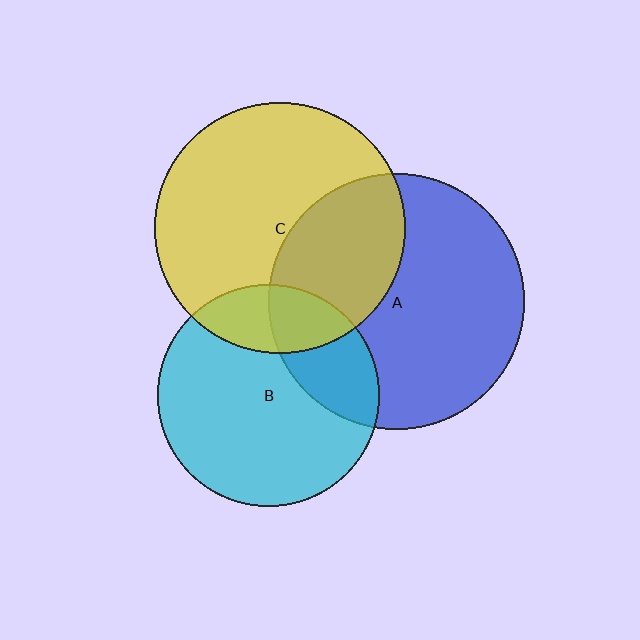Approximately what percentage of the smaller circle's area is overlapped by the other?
Approximately 25%.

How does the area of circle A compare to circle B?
Approximately 1.3 times.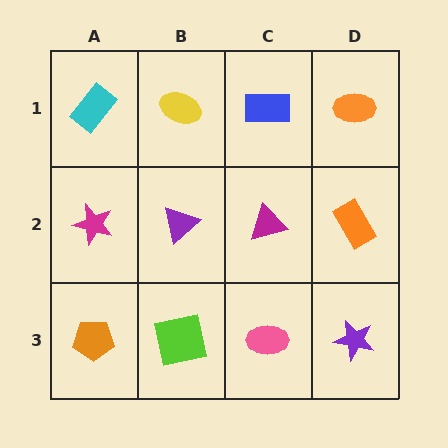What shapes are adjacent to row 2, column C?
A blue rectangle (row 1, column C), a pink ellipse (row 3, column C), a purple triangle (row 2, column B), an orange rectangle (row 2, column D).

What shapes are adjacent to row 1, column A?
A magenta star (row 2, column A), a yellow ellipse (row 1, column B).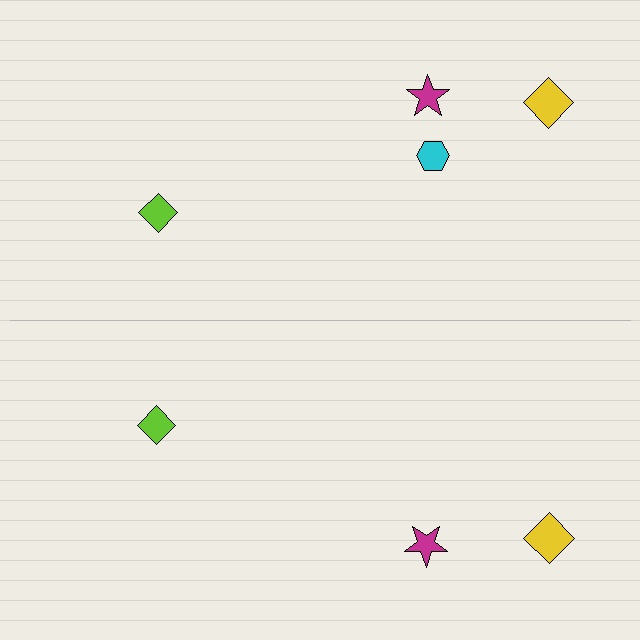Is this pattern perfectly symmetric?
No, the pattern is not perfectly symmetric. A cyan hexagon is missing from the bottom side.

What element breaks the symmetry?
A cyan hexagon is missing from the bottom side.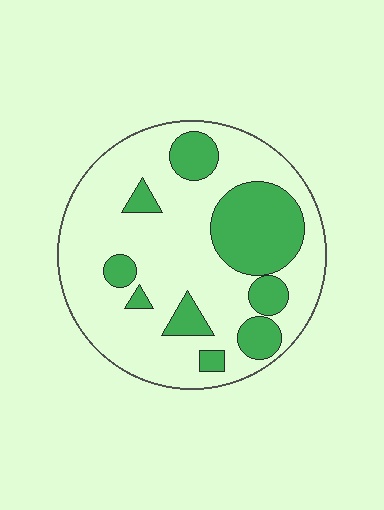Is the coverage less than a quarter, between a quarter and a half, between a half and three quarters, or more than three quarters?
Between a quarter and a half.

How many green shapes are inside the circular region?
9.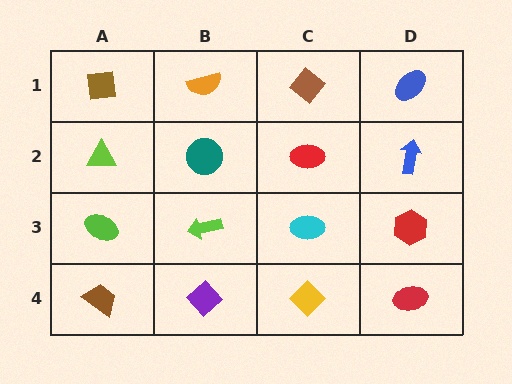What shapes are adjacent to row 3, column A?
A lime triangle (row 2, column A), a brown trapezoid (row 4, column A), a lime arrow (row 3, column B).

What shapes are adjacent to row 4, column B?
A lime arrow (row 3, column B), a brown trapezoid (row 4, column A), a yellow diamond (row 4, column C).